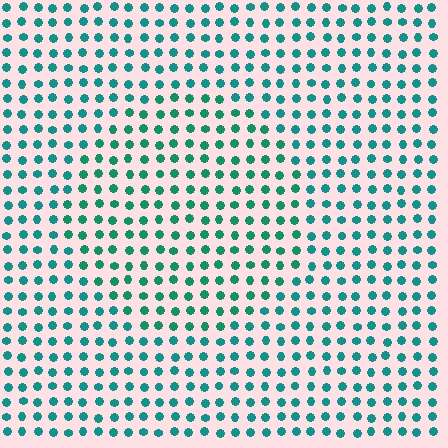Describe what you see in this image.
The image is filled with small teal elements in a uniform arrangement. A circle-shaped region is visible where the elements are tinted to a slightly different hue, forming a subtle color boundary.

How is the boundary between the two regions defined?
The boundary is defined purely by a slight shift in hue (about 17 degrees). Spacing, size, and orientation are identical on both sides.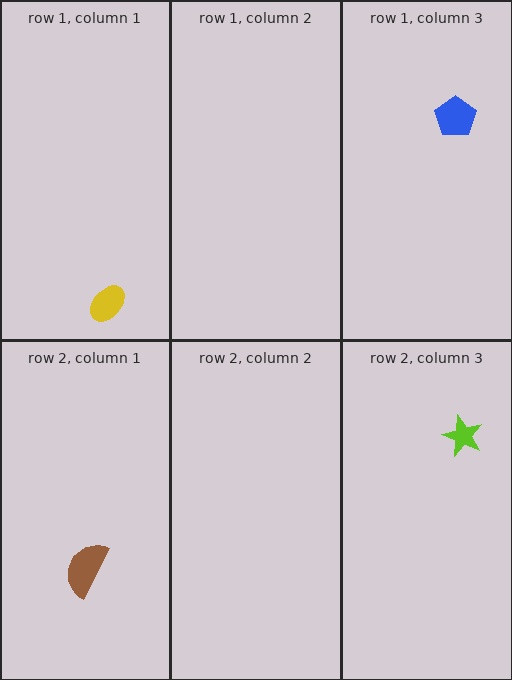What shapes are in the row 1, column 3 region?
The blue pentagon.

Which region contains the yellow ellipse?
The row 1, column 1 region.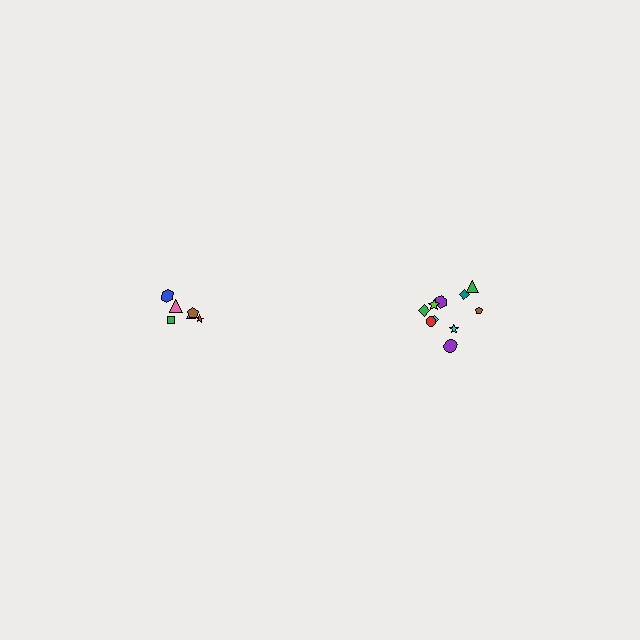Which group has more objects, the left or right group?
The right group.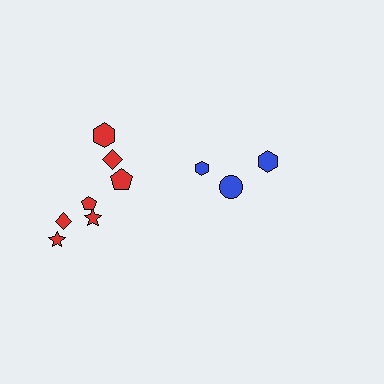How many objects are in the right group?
There are 3 objects.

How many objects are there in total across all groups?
There are 10 objects.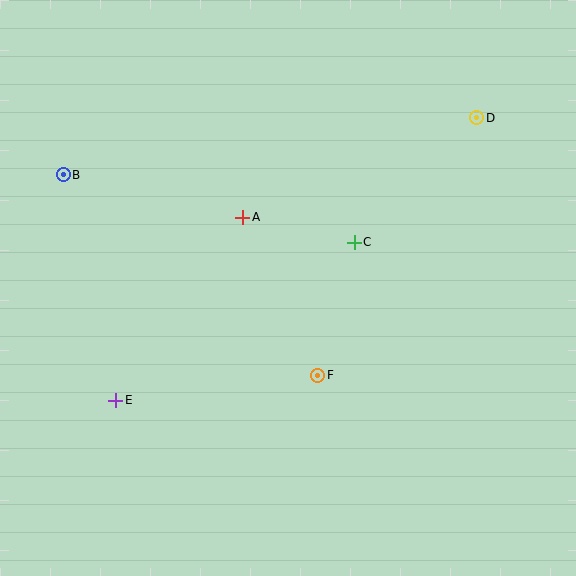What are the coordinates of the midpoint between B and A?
The midpoint between B and A is at (153, 196).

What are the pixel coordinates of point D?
Point D is at (477, 118).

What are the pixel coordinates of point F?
Point F is at (318, 375).